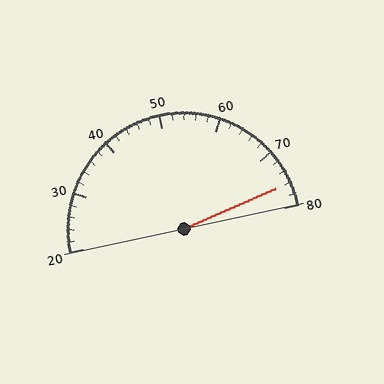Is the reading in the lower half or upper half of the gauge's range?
The reading is in the upper half of the range (20 to 80).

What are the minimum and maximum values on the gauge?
The gauge ranges from 20 to 80.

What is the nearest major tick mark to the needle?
The nearest major tick mark is 80.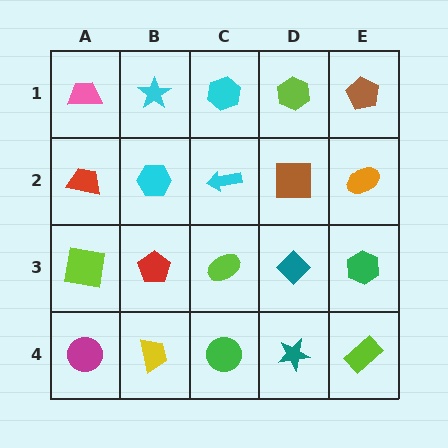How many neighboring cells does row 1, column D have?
3.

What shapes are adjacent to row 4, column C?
A lime ellipse (row 3, column C), a yellow trapezoid (row 4, column B), a teal star (row 4, column D).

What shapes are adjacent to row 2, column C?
A cyan hexagon (row 1, column C), a lime ellipse (row 3, column C), a cyan hexagon (row 2, column B), a brown square (row 2, column D).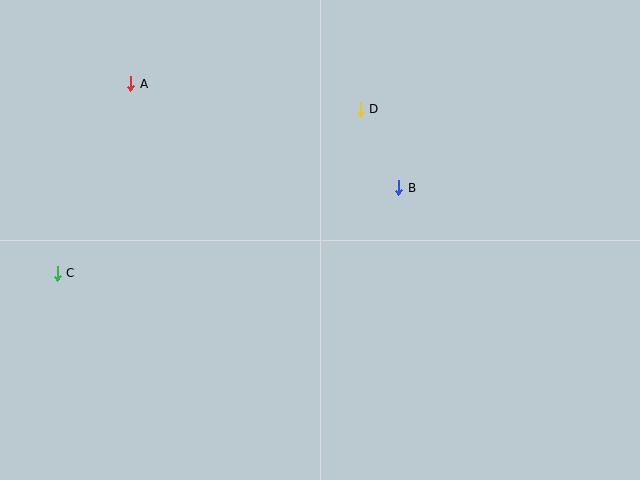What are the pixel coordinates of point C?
Point C is at (57, 273).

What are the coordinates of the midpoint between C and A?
The midpoint between C and A is at (94, 179).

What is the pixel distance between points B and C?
The distance between B and C is 352 pixels.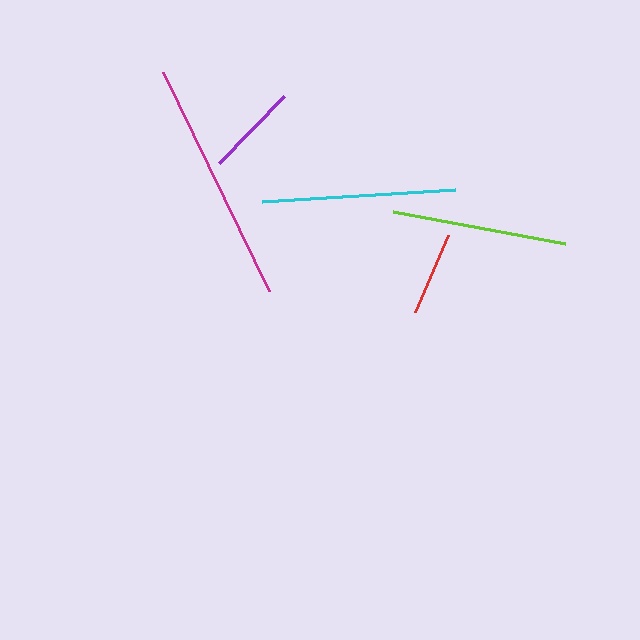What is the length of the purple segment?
The purple segment is approximately 93 pixels long.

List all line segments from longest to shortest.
From longest to shortest: magenta, cyan, lime, purple, red.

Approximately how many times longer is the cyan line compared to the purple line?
The cyan line is approximately 2.1 times the length of the purple line.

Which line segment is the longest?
The magenta line is the longest at approximately 243 pixels.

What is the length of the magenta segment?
The magenta segment is approximately 243 pixels long.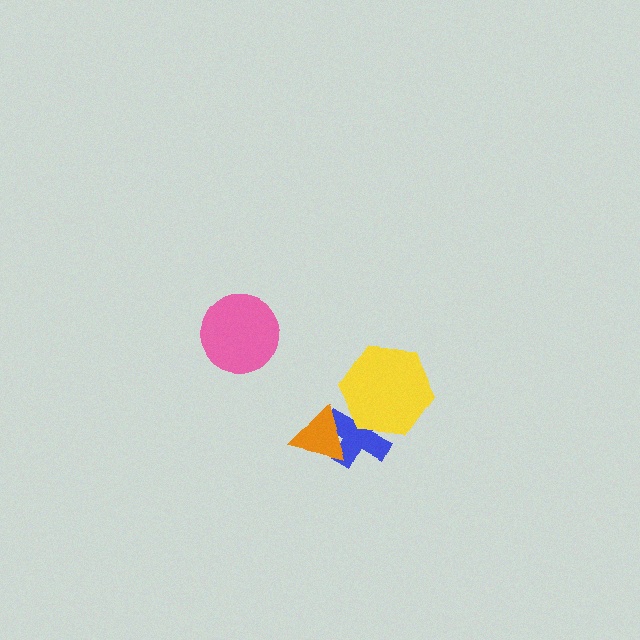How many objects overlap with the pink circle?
0 objects overlap with the pink circle.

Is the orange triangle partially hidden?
No, no other shape covers it.